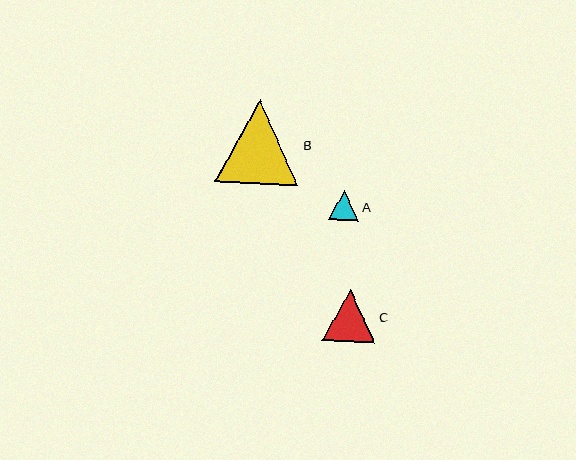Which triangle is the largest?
Triangle B is the largest with a size of approximately 83 pixels.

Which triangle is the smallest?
Triangle A is the smallest with a size of approximately 30 pixels.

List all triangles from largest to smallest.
From largest to smallest: B, C, A.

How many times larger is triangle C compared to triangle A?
Triangle C is approximately 1.8 times the size of triangle A.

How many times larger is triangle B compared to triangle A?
Triangle B is approximately 2.8 times the size of triangle A.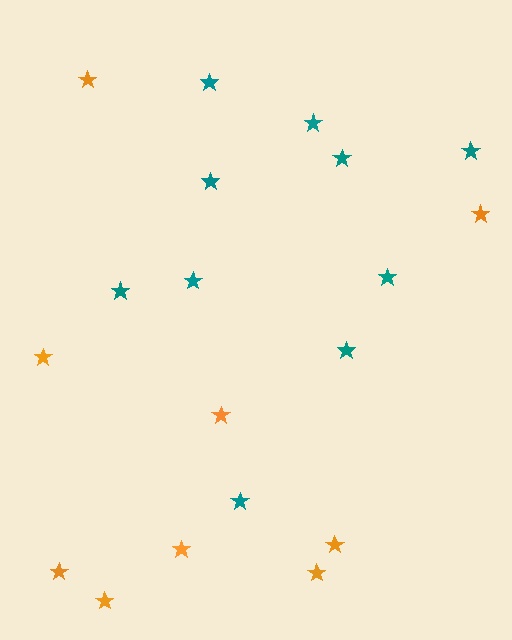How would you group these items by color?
There are 2 groups: one group of orange stars (9) and one group of teal stars (10).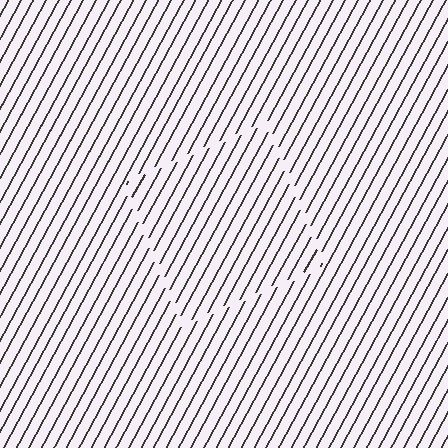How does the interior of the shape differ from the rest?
The interior of the shape contains the same grating, shifted by half a period — the contour is defined by the phase discontinuity where line-ends from the inner and outer gratings abut.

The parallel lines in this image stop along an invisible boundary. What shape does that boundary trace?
An illusory square. The interior of the shape contains the same grating, shifted by half a period — the contour is defined by the phase discontinuity where line-ends from the inner and outer gratings abut.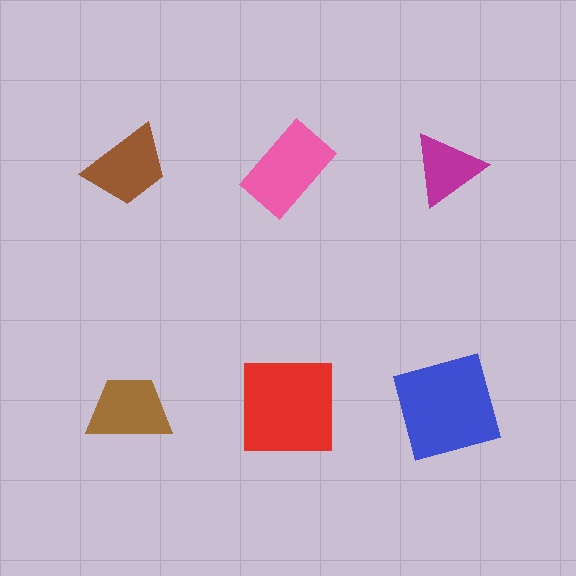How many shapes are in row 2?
3 shapes.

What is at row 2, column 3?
A blue square.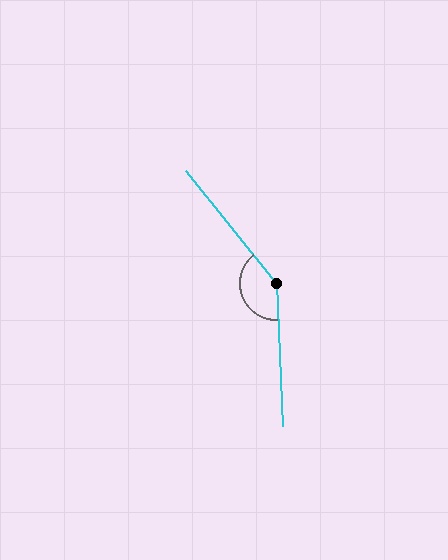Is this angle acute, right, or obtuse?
It is obtuse.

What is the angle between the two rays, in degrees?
Approximately 144 degrees.